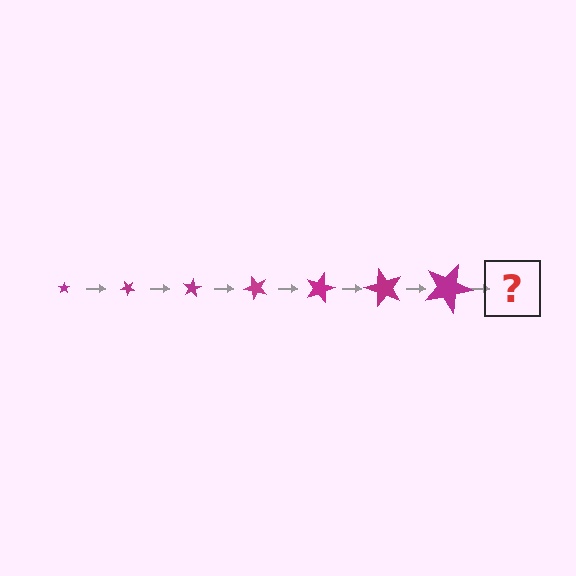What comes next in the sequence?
The next element should be a star, larger than the previous one and rotated 280 degrees from the start.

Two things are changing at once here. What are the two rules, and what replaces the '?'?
The two rules are that the star grows larger each step and it rotates 40 degrees each step. The '?' should be a star, larger than the previous one and rotated 280 degrees from the start.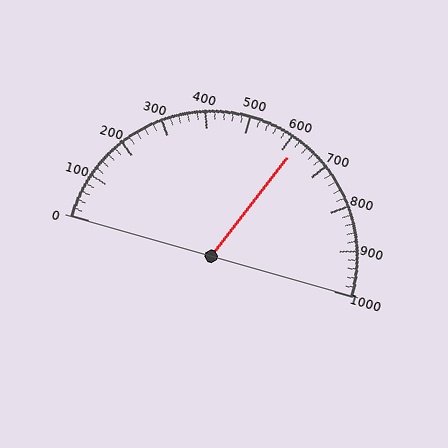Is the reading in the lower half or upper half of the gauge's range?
The reading is in the upper half of the range (0 to 1000).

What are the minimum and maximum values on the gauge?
The gauge ranges from 0 to 1000.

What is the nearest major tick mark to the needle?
The nearest major tick mark is 600.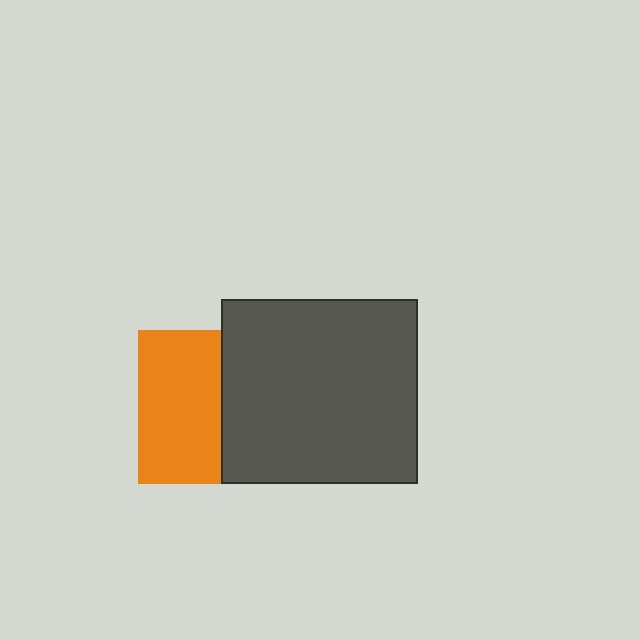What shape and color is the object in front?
The object in front is a dark gray rectangle.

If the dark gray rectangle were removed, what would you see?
You would see the complete orange square.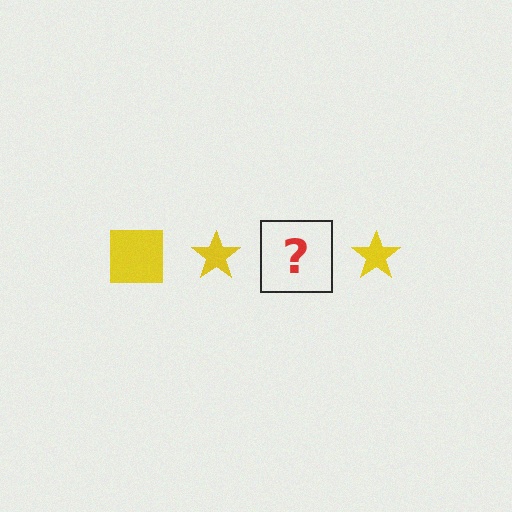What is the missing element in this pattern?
The missing element is a yellow square.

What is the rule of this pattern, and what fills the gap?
The rule is that the pattern cycles through square, star shapes in yellow. The gap should be filled with a yellow square.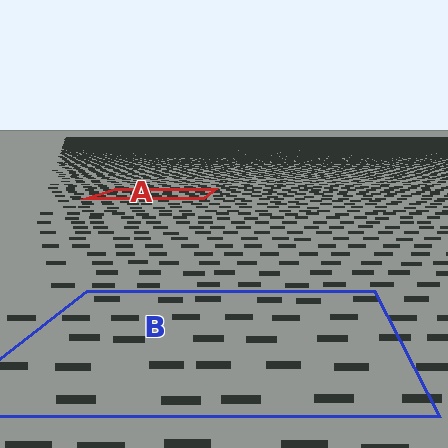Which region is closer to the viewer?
Region B is closer. The texture elements there are larger and more spread out.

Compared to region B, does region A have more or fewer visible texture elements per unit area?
Region A has more texture elements per unit area — they are packed more densely because it is farther away.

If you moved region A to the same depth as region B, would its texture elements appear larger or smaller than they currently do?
They would appear larger. At a closer depth, the same texture elements are projected at a bigger on-screen size.